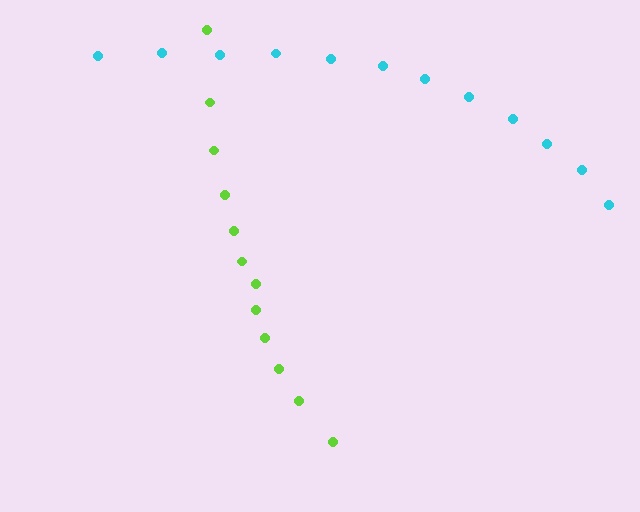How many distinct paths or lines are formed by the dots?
There are 2 distinct paths.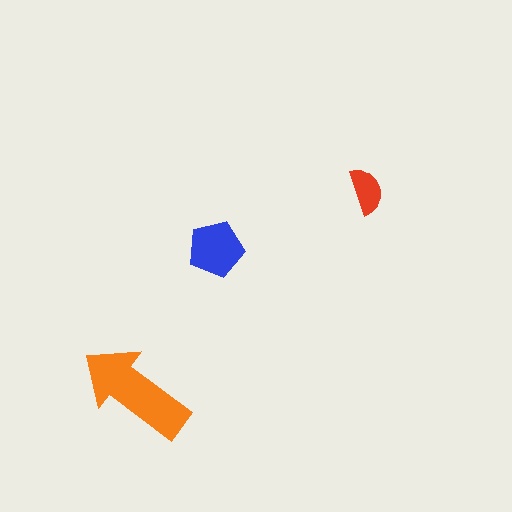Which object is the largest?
The orange arrow.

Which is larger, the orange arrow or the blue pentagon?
The orange arrow.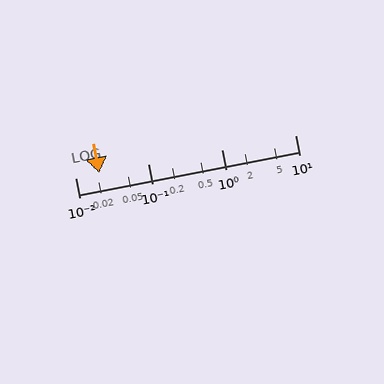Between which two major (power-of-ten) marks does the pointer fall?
The pointer is between 0.01 and 0.1.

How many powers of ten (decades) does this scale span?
The scale spans 3 decades, from 0.01 to 10.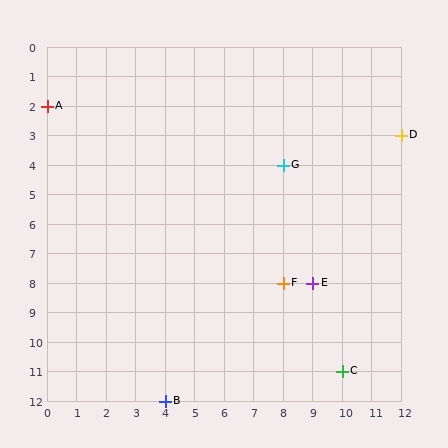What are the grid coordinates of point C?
Point C is at grid coordinates (10, 11).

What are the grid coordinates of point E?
Point E is at grid coordinates (9, 8).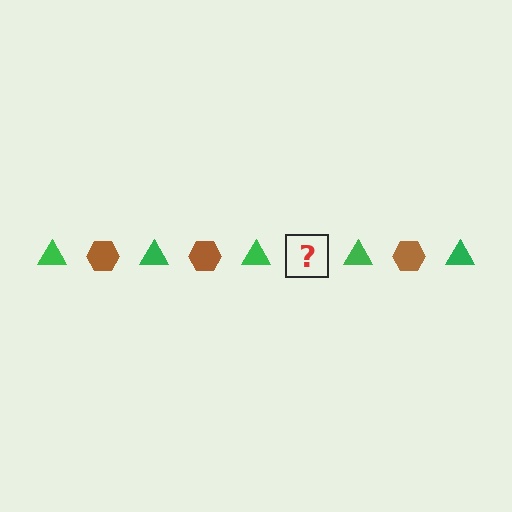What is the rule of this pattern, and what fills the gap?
The rule is that the pattern alternates between green triangle and brown hexagon. The gap should be filled with a brown hexagon.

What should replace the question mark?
The question mark should be replaced with a brown hexagon.